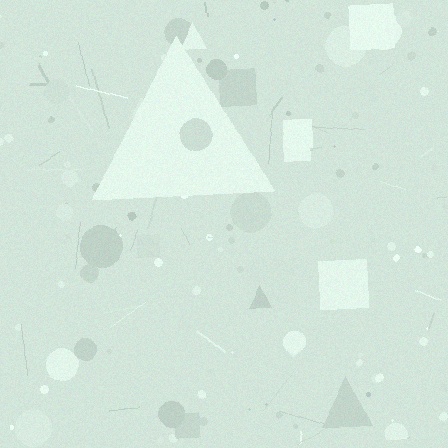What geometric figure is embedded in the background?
A triangle is embedded in the background.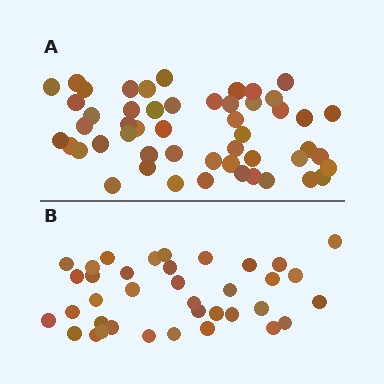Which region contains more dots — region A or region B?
Region A (the top region) has more dots.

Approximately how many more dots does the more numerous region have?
Region A has approximately 15 more dots than region B.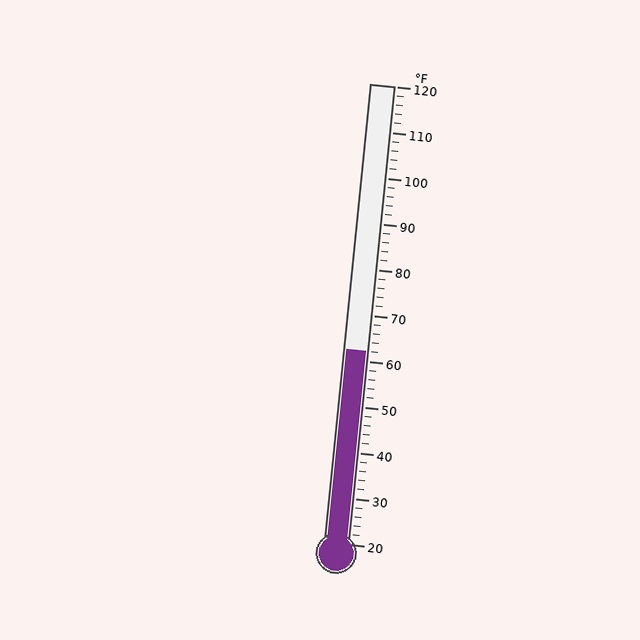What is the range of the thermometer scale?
The thermometer scale ranges from 20°F to 120°F.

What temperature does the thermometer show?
The thermometer shows approximately 62°F.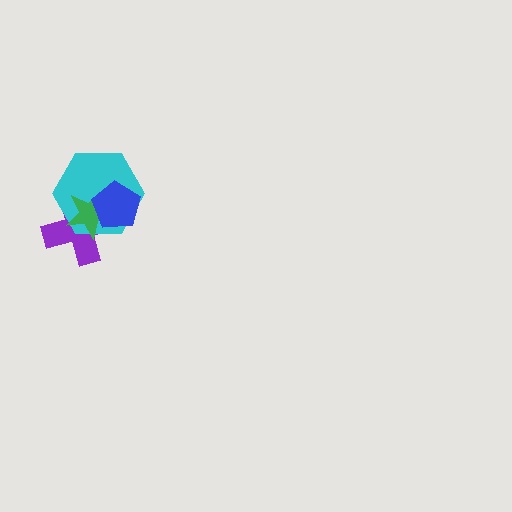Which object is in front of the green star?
The blue pentagon is in front of the green star.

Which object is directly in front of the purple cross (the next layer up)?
The cyan hexagon is directly in front of the purple cross.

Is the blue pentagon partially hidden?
No, no other shape covers it.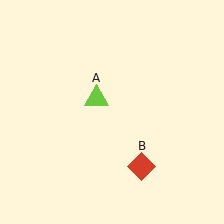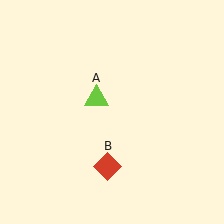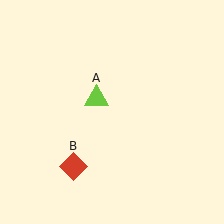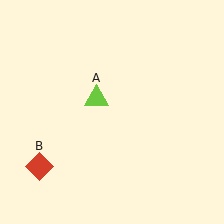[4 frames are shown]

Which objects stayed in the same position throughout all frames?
Lime triangle (object A) remained stationary.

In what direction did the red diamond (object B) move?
The red diamond (object B) moved left.